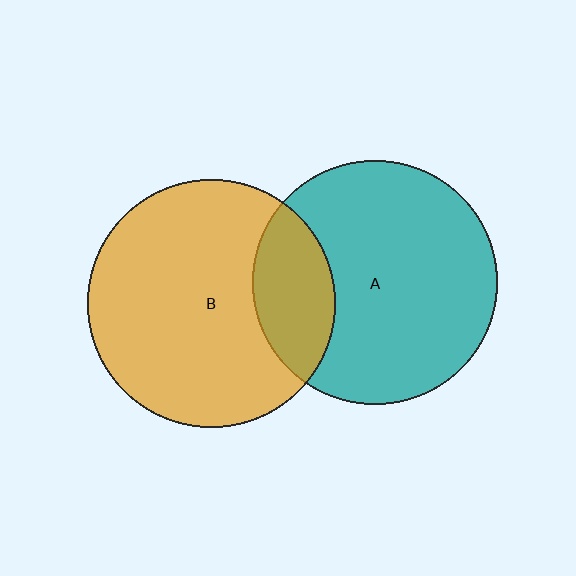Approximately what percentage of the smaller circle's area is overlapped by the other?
Approximately 20%.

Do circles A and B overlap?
Yes.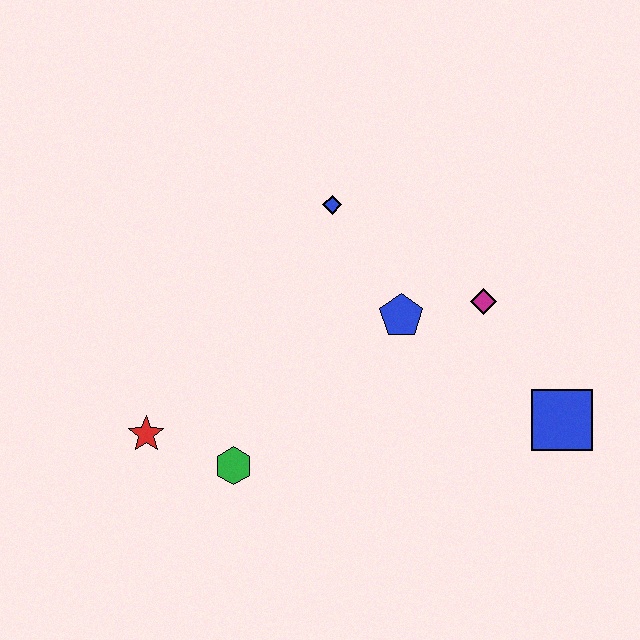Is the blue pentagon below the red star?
No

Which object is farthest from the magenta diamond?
The red star is farthest from the magenta diamond.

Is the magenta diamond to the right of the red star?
Yes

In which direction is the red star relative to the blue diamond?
The red star is below the blue diamond.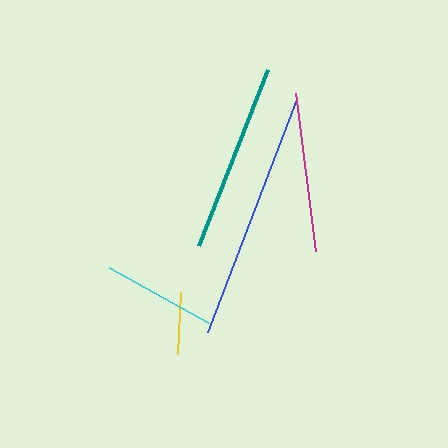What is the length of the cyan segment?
The cyan segment is approximately 113 pixels long.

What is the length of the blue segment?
The blue segment is approximately 249 pixels long.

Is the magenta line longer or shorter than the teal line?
The teal line is longer than the magenta line.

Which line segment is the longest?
The blue line is the longest at approximately 249 pixels.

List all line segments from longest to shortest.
From longest to shortest: blue, teal, magenta, cyan, yellow.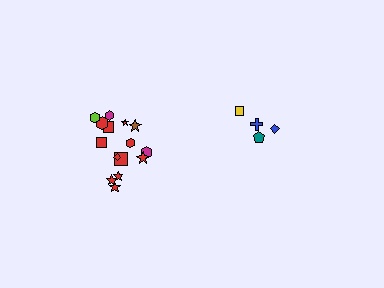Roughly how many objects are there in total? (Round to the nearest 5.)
Roughly 20 objects in total.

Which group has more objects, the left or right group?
The left group.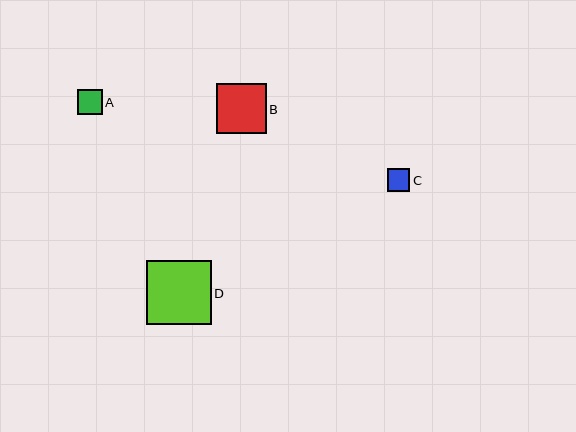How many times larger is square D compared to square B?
Square D is approximately 1.3 times the size of square B.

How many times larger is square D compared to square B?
Square D is approximately 1.3 times the size of square B.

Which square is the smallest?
Square C is the smallest with a size of approximately 22 pixels.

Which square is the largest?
Square D is the largest with a size of approximately 65 pixels.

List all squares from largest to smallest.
From largest to smallest: D, B, A, C.